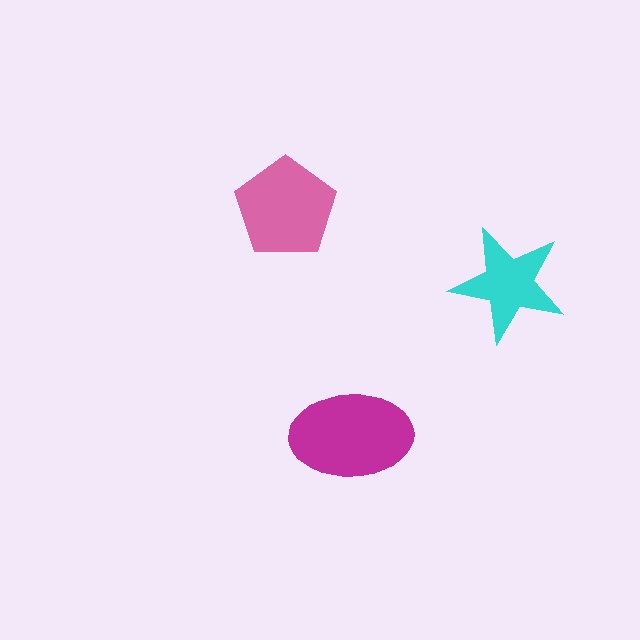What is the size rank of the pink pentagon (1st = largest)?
2nd.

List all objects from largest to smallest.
The magenta ellipse, the pink pentagon, the cyan star.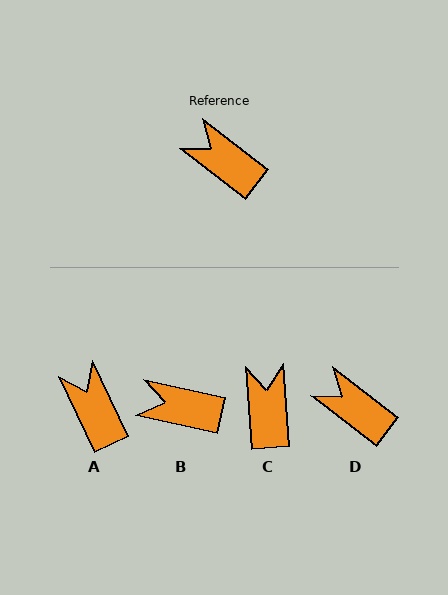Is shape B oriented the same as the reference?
No, it is off by about 25 degrees.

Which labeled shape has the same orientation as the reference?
D.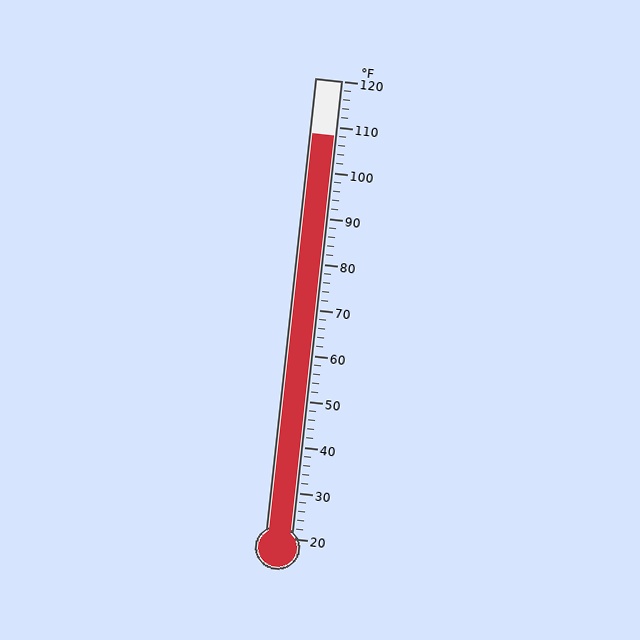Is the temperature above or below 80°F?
The temperature is above 80°F.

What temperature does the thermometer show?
The thermometer shows approximately 108°F.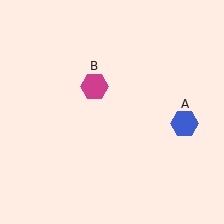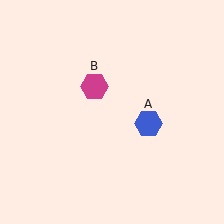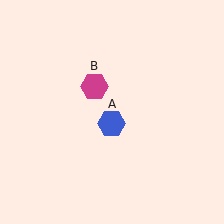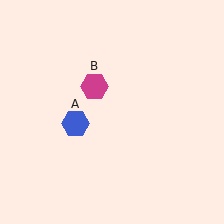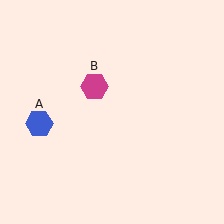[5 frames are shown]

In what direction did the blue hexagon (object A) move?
The blue hexagon (object A) moved left.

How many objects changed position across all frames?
1 object changed position: blue hexagon (object A).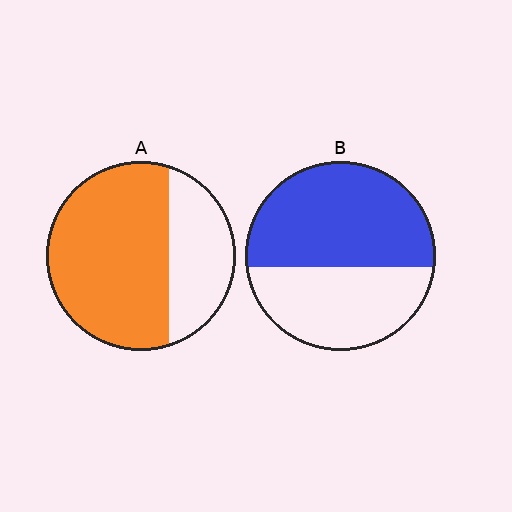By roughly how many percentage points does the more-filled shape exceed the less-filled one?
By roughly 10 percentage points (A over B).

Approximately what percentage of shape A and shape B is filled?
A is approximately 70% and B is approximately 55%.